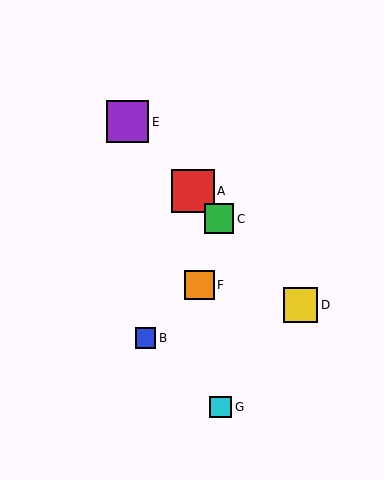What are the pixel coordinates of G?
Object G is at (221, 407).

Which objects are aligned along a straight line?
Objects A, C, D, E are aligned along a straight line.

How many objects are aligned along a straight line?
4 objects (A, C, D, E) are aligned along a straight line.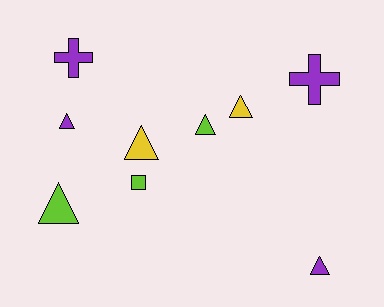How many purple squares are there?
There are no purple squares.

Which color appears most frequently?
Purple, with 4 objects.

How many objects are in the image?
There are 9 objects.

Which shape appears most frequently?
Triangle, with 6 objects.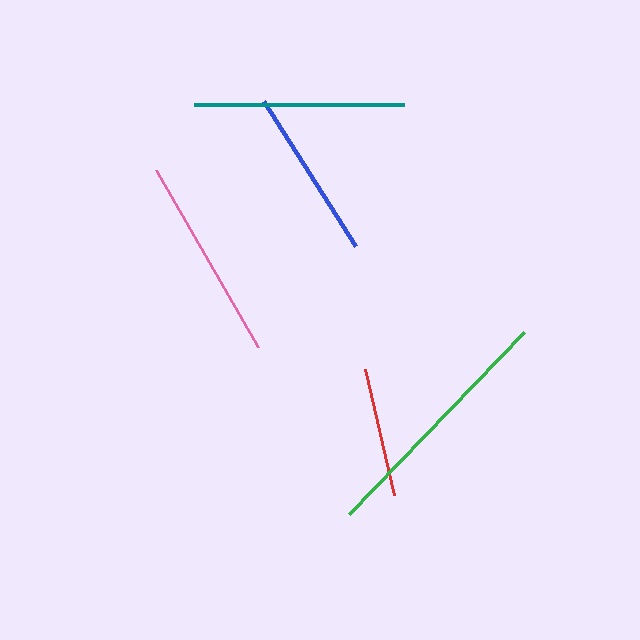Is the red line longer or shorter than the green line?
The green line is longer than the red line.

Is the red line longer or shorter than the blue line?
The blue line is longer than the red line.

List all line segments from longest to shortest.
From longest to shortest: green, teal, pink, blue, red.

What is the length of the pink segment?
The pink segment is approximately 204 pixels long.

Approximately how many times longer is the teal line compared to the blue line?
The teal line is approximately 1.2 times the length of the blue line.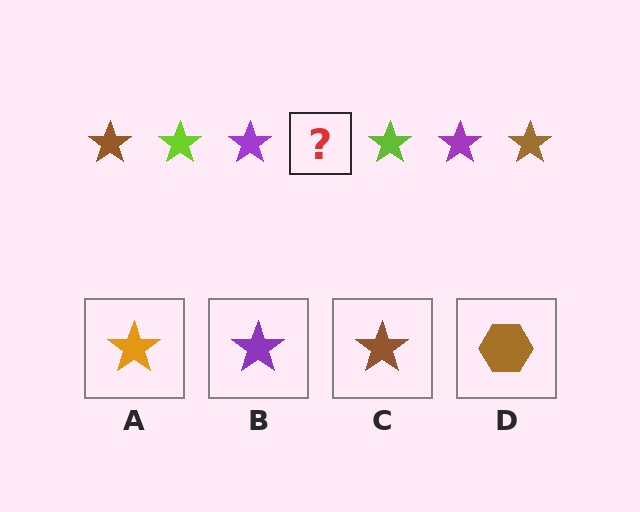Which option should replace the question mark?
Option C.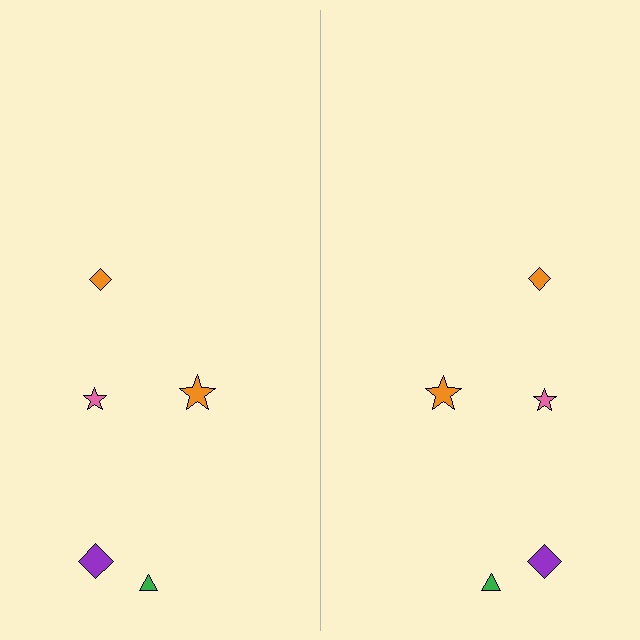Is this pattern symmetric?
Yes, this pattern has bilateral (reflection) symmetry.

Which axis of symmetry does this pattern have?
The pattern has a vertical axis of symmetry running through the center of the image.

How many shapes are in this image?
There are 10 shapes in this image.